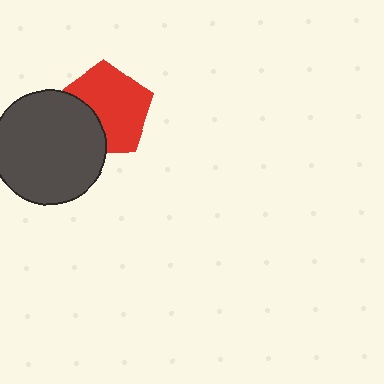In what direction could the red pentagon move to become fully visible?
The red pentagon could move toward the upper-right. That would shift it out from behind the dark gray circle entirely.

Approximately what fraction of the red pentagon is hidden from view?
Roughly 31% of the red pentagon is hidden behind the dark gray circle.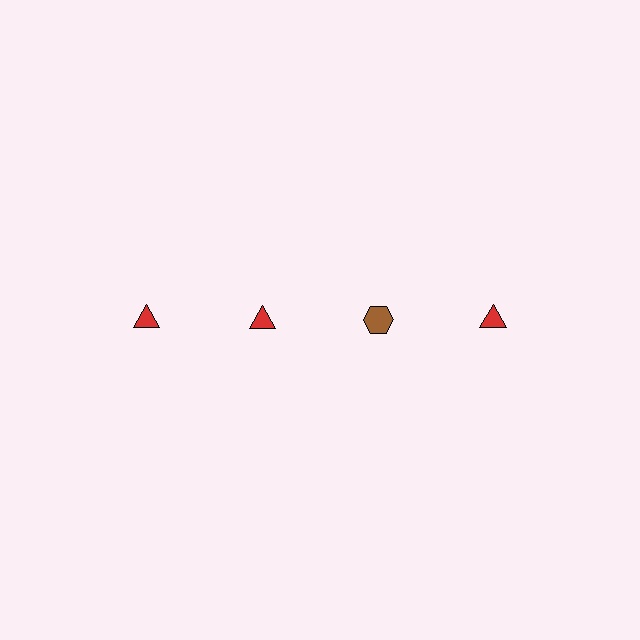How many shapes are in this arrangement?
There are 4 shapes arranged in a grid pattern.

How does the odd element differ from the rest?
It differs in both color (brown instead of red) and shape (hexagon instead of triangle).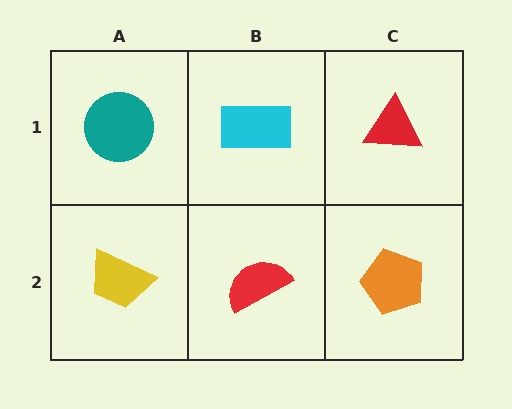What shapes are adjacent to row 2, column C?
A red triangle (row 1, column C), a red semicircle (row 2, column B).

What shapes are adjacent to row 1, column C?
An orange pentagon (row 2, column C), a cyan rectangle (row 1, column B).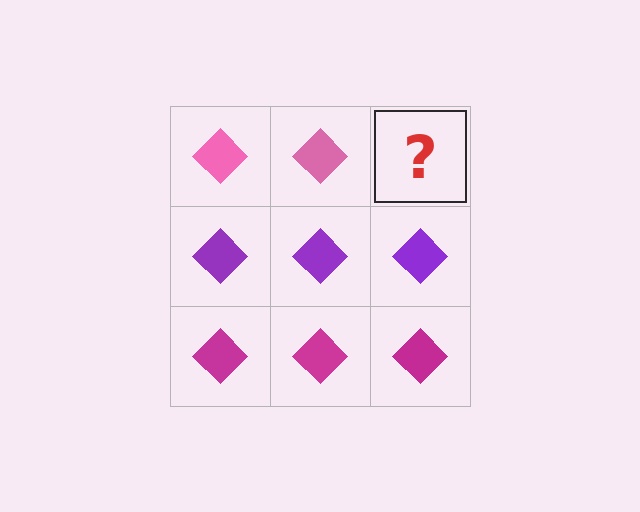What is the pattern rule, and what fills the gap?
The rule is that each row has a consistent color. The gap should be filled with a pink diamond.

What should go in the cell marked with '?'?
The missing cell should contain a pink diamond.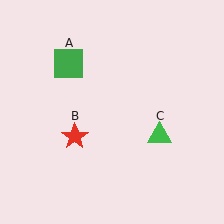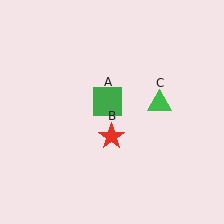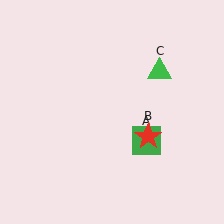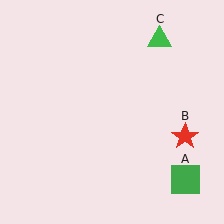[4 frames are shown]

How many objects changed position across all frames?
3 objects changed position: green square (object A), red star (object B), green triangle (object C).